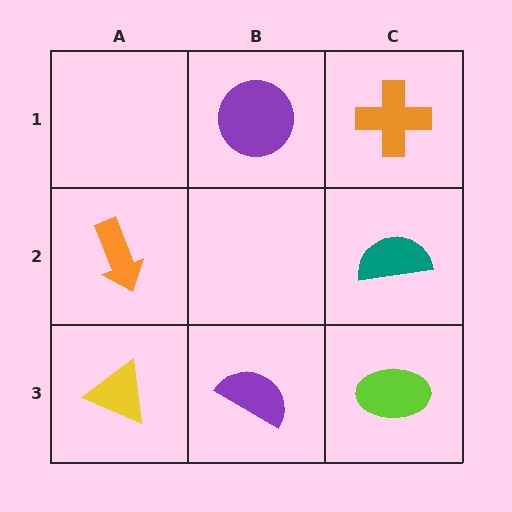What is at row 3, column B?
A purple semicircle.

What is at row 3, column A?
A yellow triangle.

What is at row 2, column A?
An orange arrow.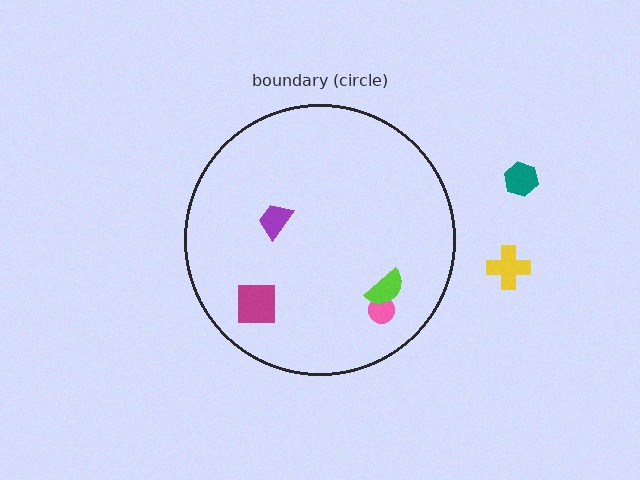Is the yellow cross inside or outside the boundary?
Outside.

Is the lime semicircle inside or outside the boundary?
Inside.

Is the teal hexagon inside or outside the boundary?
Outside.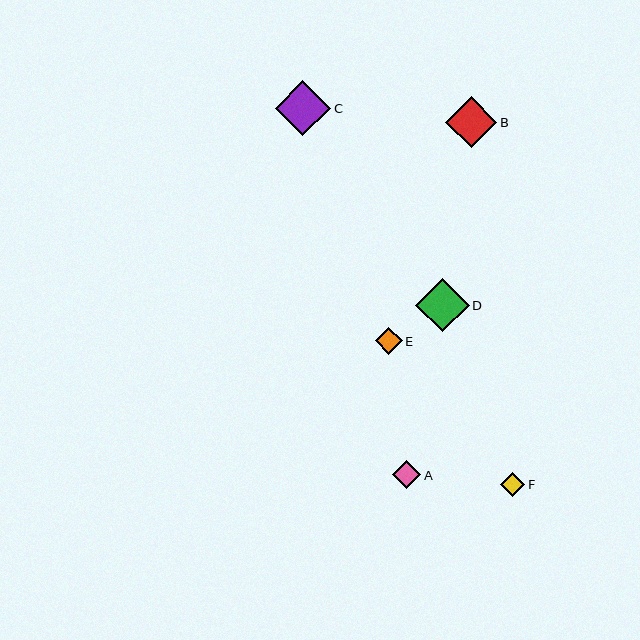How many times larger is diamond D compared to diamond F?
Diamond D is approximately 2.2 times the size of diamond F.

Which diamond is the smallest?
Diamond F is the smallest with a size of approximately 24 pixels.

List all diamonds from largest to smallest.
From largest to smallest: C, D, B, A, E, F.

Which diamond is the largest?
Diamond C is the largest with a size of approximately 55 pixels.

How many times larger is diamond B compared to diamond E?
Diamond B is approximately 1.9 times the size of diamond E.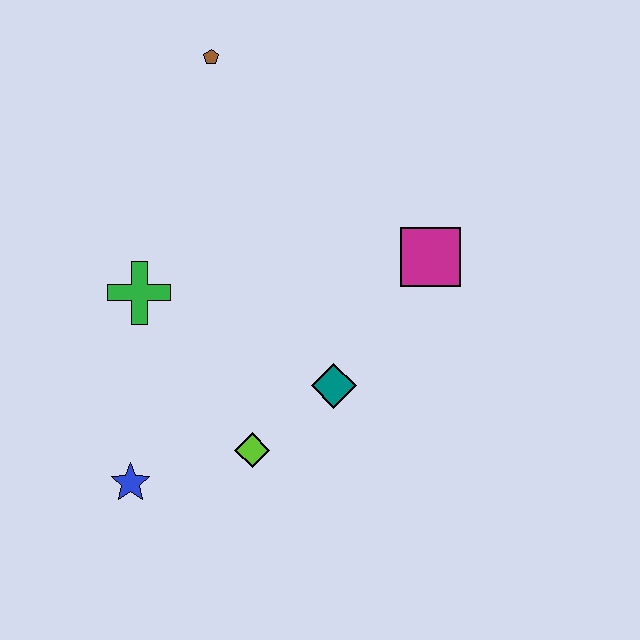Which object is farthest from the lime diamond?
The brown pentagon is farthest from the lime diamond.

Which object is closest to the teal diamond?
The lime diamond is closest to the teal diamond.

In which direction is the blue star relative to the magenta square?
The blue star is to the left of the magenta square.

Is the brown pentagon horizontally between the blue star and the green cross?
No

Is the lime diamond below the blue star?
No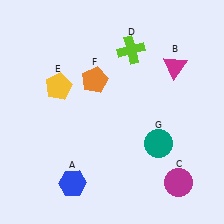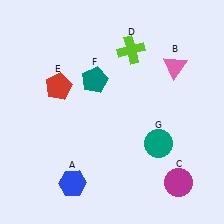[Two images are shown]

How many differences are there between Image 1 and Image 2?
There are 3 differences between the two images.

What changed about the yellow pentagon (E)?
In Image 1, E is yellow. In Image 2, it changed to red.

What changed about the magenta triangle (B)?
In Image 1, B is magenta. In Image 2, it changed to pink.